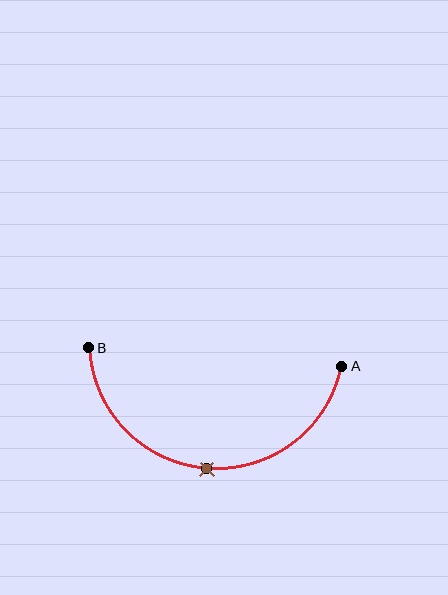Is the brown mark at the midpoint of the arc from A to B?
Yes. The brown mark lies on the arc at equal arc-length from both A and B — it is the arc midpoint.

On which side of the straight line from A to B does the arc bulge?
The arc bulges below the straight line connecting A and B.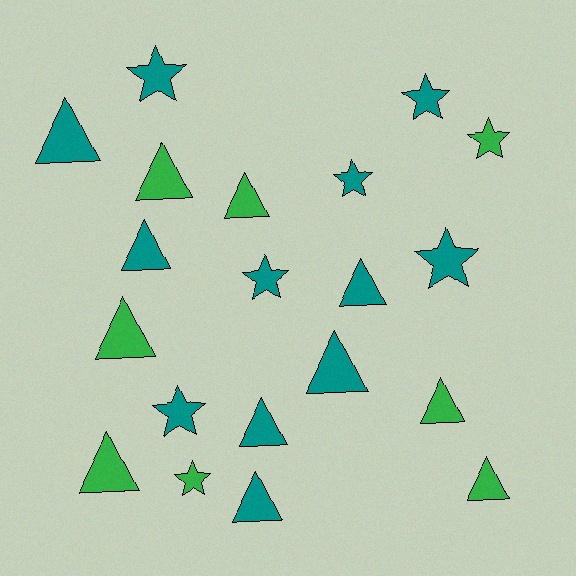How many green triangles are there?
There are 6 green triangles.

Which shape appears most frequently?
Triangle, with 12 objects.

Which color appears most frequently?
Teal, with 12 objects.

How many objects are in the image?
There are 20 objects.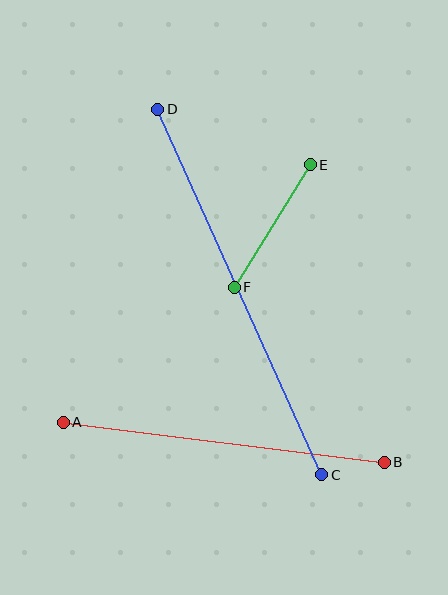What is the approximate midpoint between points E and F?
The midpoint is at approximately (272, 226) pixels.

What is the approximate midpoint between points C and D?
The midpoint is at approximately (240, 292) pixels.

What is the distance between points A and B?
The distance is approximately 324 pixels.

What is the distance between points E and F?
The distance is approximately 144 pixels.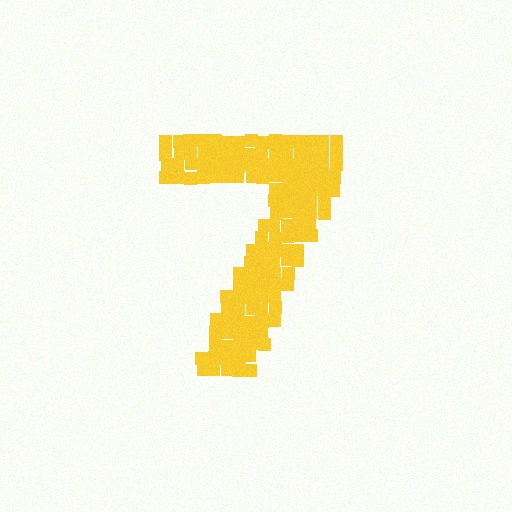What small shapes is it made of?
It is made of small squares.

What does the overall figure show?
The overall figure shows the digit 7.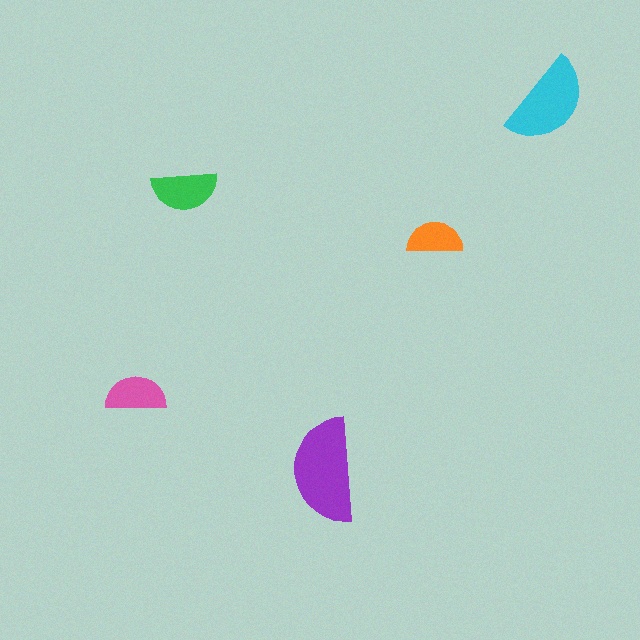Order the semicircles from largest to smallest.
the purple one, the cyan one, the green one, the pink one, the orange one.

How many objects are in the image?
There are 5 objects in the image.